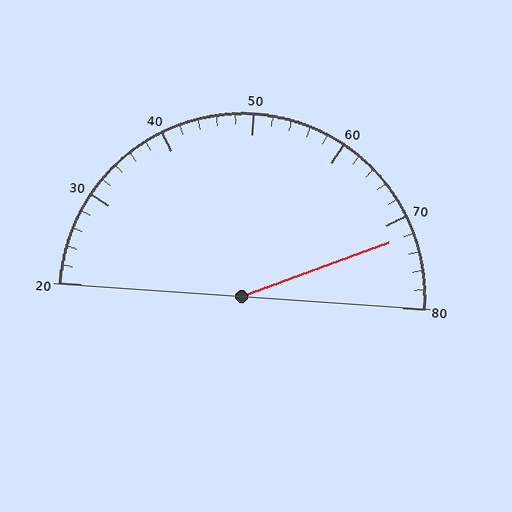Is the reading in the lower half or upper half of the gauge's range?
The reading is in the upper half of the range (20 to 80).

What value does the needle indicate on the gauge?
The needle indicates approximately 72.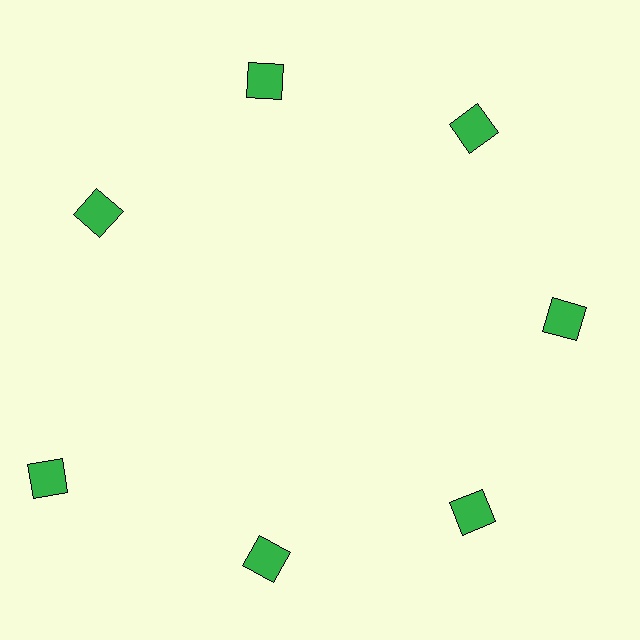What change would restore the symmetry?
The symmetry would be restored by moving it inward, back onto the ring so that all 7 squares sit at equal angles and equal distance from the center.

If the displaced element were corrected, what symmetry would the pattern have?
It would have 7-fold rotational symmetry — the pattern would map onto itself every 51 degrees.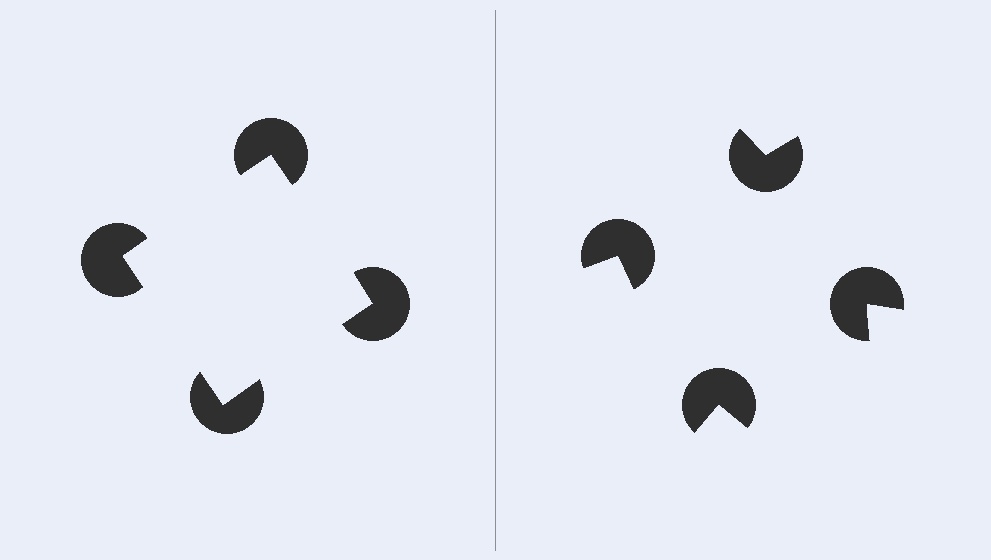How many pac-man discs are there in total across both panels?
8 — 4 on each side.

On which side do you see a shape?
An illusory square appears on the left side. On the right side the wedge cuts are rotated, so no coherent shape forms.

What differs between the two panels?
The pac-man discs are positioned identically on both sides; only the wedge orientations differ. On the left they align to a square; on the right they are misaligned.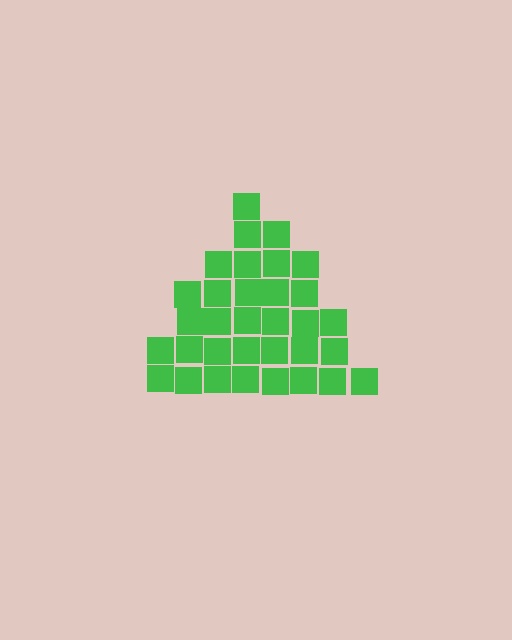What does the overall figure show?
The overall figure shows a triangle.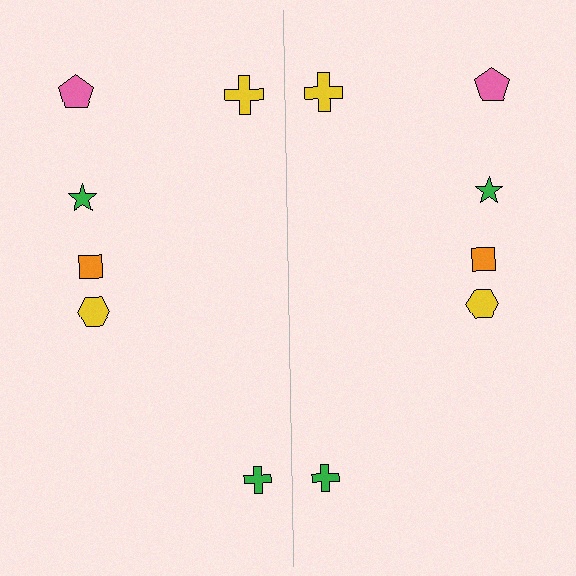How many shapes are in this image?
There are 12 shapes in this image.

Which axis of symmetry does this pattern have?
The pattern has a vertical axis of symmetry running through the center of the image.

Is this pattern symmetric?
Yes, this pattern has bilateral (reflection) symmetry.